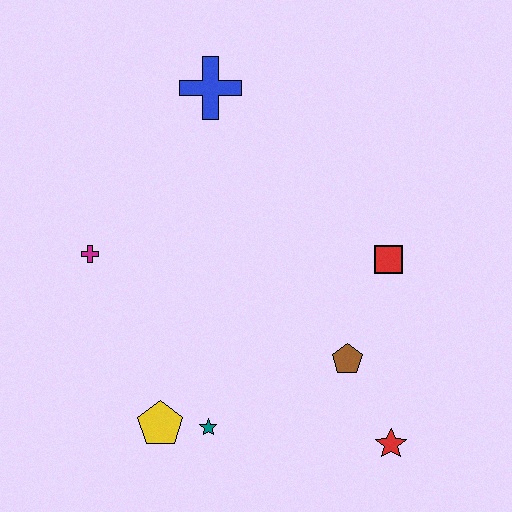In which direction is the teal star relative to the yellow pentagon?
The teal star is to the right of the yellow pentagon.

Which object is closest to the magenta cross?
The yellow pentagon is closest to the magenta cross.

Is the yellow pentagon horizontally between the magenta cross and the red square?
Yes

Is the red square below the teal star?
No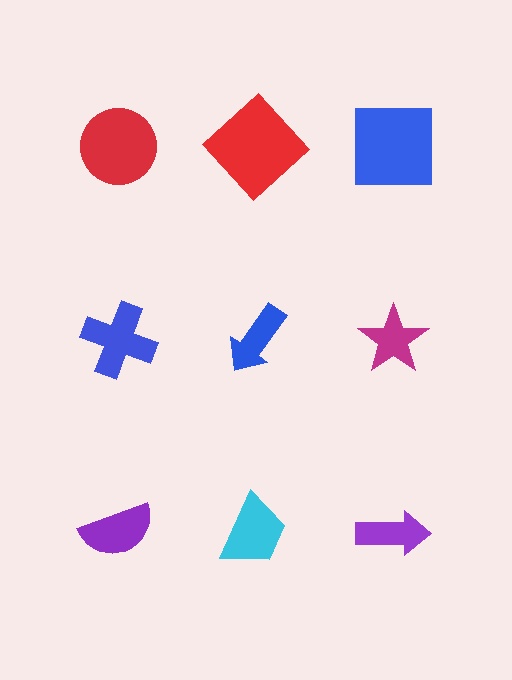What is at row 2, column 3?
A magenta star.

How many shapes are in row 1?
3 shapes.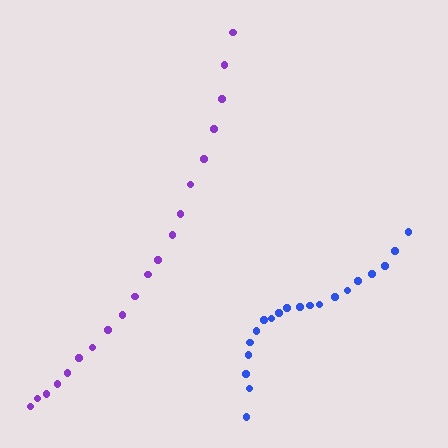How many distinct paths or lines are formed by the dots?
There are 2 distinct paths.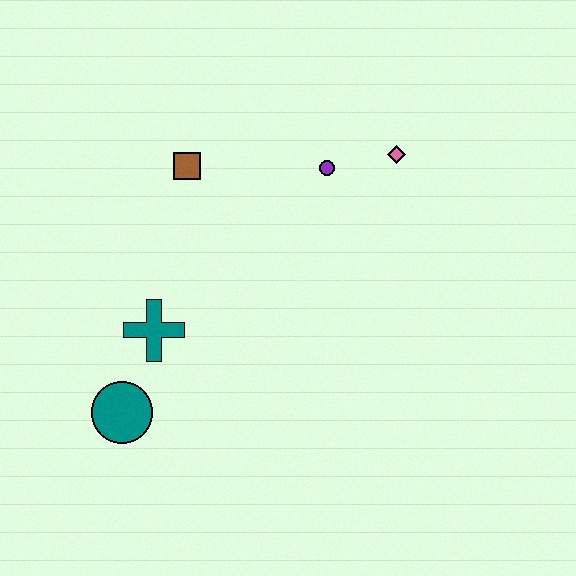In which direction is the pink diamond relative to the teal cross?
The pink diamond is to the right of the teal cross.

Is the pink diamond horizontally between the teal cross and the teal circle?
No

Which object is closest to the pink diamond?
The purple circle is closest to the pink diamond.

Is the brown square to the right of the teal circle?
Yes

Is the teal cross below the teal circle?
No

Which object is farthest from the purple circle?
The teal circle is farthest from the purple circle.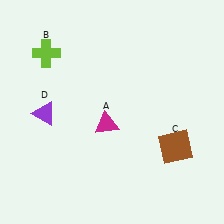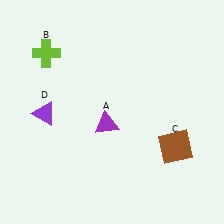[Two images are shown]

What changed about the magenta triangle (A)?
In Image 1, A is magenta. In Image 2, it changed to purple.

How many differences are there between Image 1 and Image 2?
There is 1 difference between the two images.